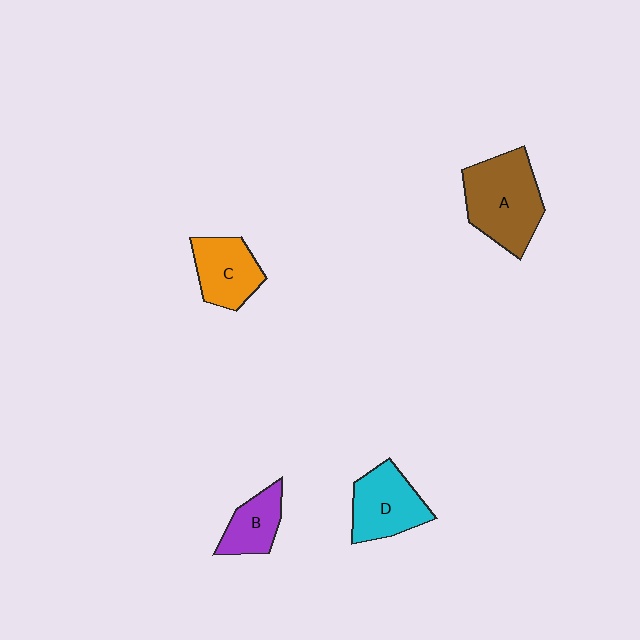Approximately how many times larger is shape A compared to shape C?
Approximately 1.5 times.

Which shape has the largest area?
Shape A (brown).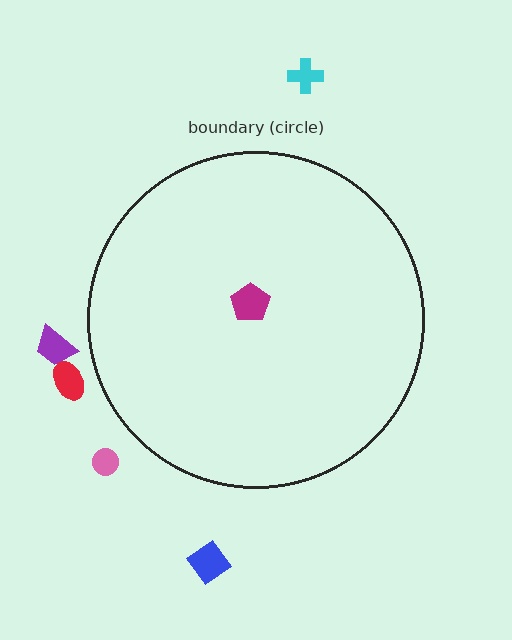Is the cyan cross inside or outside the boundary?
Outside.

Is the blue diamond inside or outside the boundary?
Outside.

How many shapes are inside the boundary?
1 inside, 5 outside.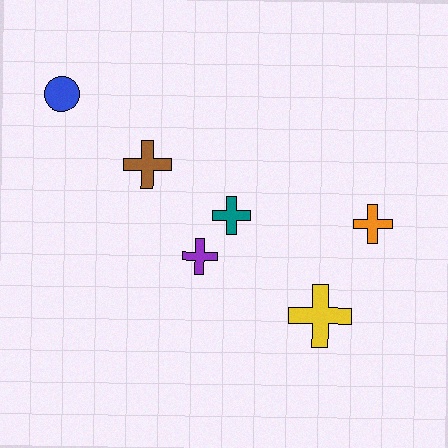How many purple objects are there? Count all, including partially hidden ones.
There is 1 purple object.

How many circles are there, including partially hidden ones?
There is 1 circle.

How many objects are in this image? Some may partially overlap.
There are 6 objects.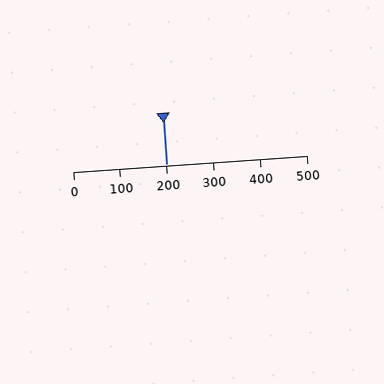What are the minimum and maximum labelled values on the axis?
The axis runs from 0 to 500.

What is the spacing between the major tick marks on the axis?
The major ticks are spaced 100 apart.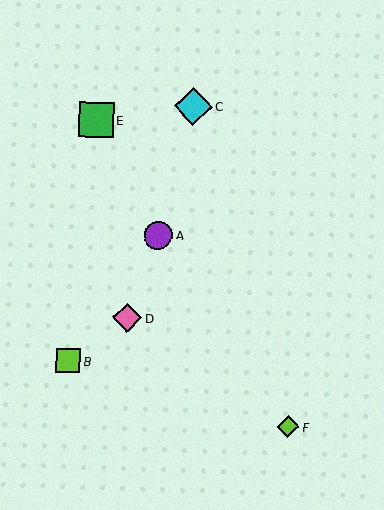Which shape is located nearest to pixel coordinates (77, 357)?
The lime square (labeled B) at (68, 361) is nearest to that location.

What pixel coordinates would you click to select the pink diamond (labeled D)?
Click at (127, 318) to select the pink diamond D.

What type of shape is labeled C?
Shape C is a cyan diamond.